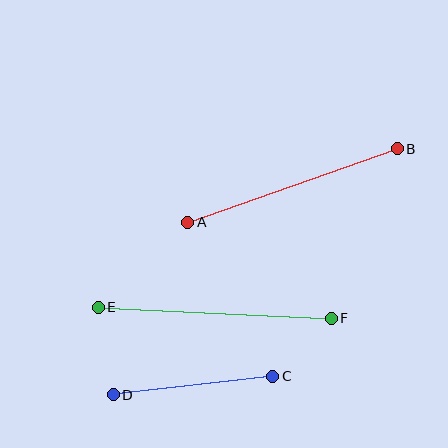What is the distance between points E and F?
The distance is approximately 233 pixels.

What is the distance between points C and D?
The distance is approximately 160 pixels.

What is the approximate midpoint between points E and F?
The midpoint is at approximately (215, 313) pixels.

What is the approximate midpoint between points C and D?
The midpoint is at approximately (193, 385) pixels.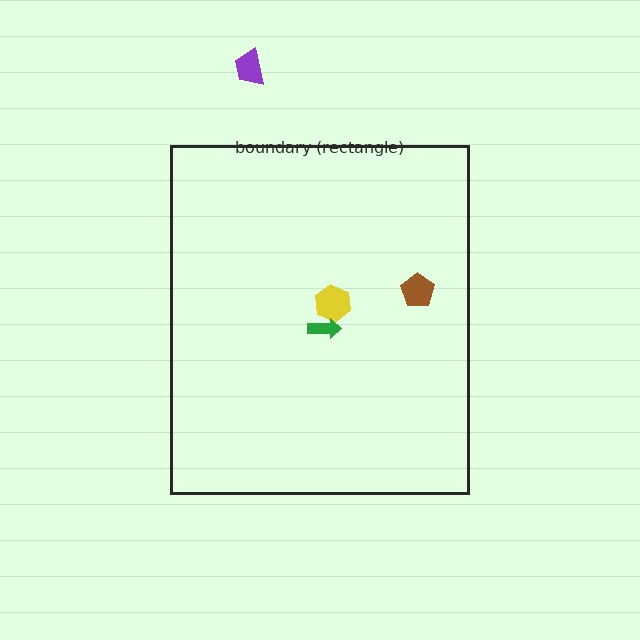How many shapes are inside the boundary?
3 inside, 1 outside.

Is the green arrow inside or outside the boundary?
Inside.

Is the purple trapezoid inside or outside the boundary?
Outside.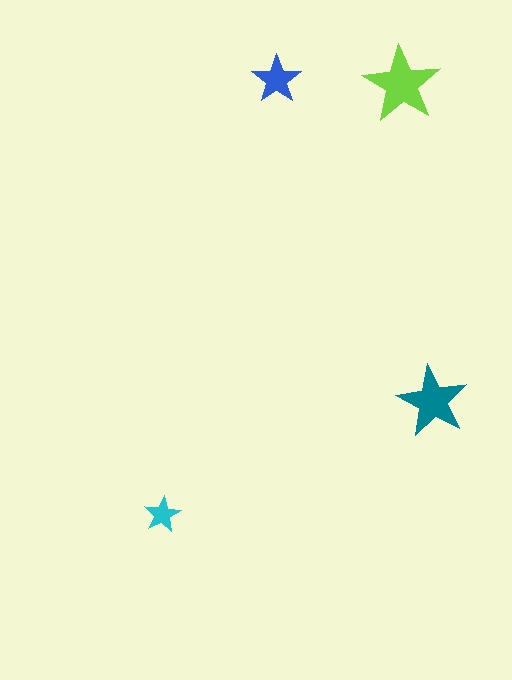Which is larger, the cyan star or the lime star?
The lime one.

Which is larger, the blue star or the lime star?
The lime one.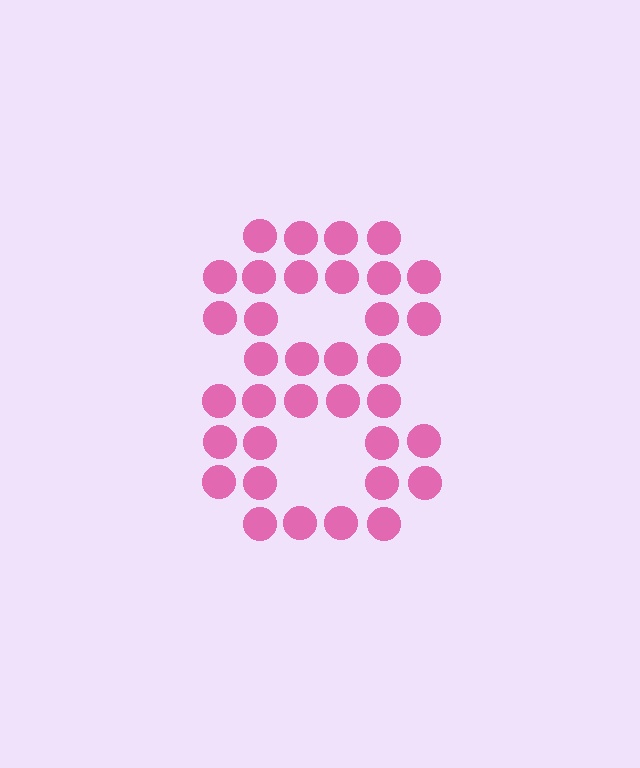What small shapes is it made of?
It is made of small circles.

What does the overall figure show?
The overall figure shows the digit 8.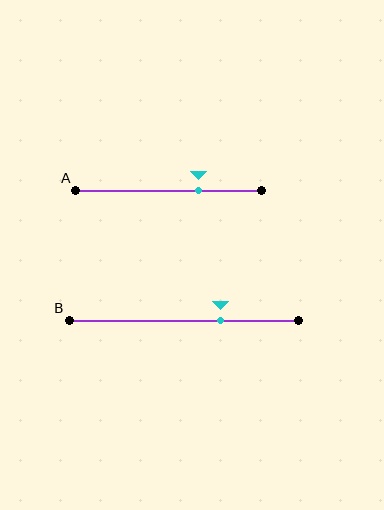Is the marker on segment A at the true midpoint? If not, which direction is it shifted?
No, the marker on segment A is shifted to the right by about 16% of the segment length.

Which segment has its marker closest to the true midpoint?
Segment A has its marker closest to the true midpoint.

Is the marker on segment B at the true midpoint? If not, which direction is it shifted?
No, the marker on segment B is shifted to the right by about 16% of the segment length.